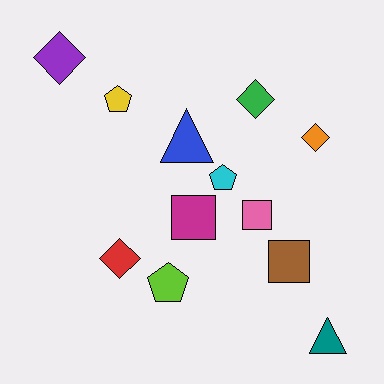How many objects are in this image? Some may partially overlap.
There are 12 objects.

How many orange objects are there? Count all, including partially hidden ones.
There is 1 orange object.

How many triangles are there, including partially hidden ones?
There are 2 triangles.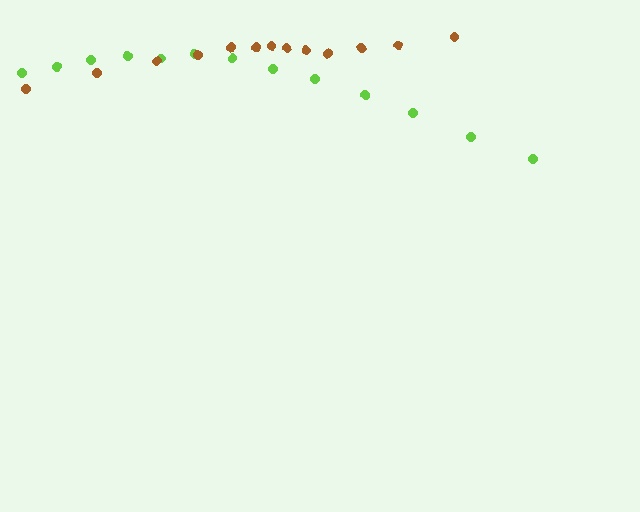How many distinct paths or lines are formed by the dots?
There are 2 distinct paths.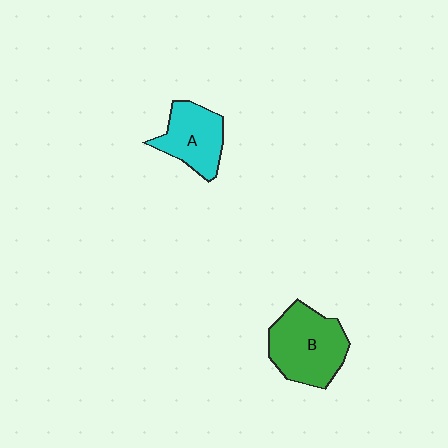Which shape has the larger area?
Shape B (green).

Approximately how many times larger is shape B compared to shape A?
Approximately 1.4 times.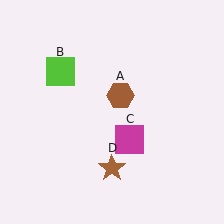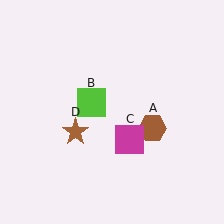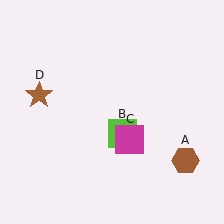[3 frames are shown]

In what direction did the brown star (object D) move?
The brown star (object D) moved up and to the left.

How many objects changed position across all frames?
3 objects changed position: brown hexagon (object A), lime square (object B), brown star (object D).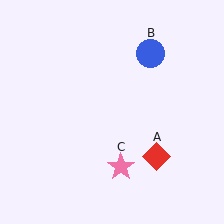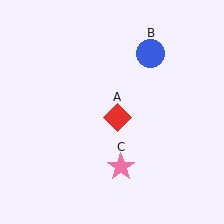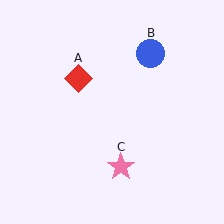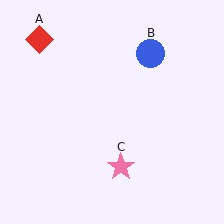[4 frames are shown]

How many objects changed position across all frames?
1 object changed position: red diamond (object A).